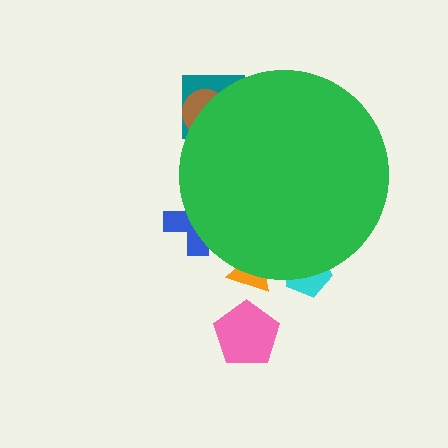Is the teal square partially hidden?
Yes, the teal square is partially hidden behind the green circle.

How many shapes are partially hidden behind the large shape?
5 shapes are partially hidden.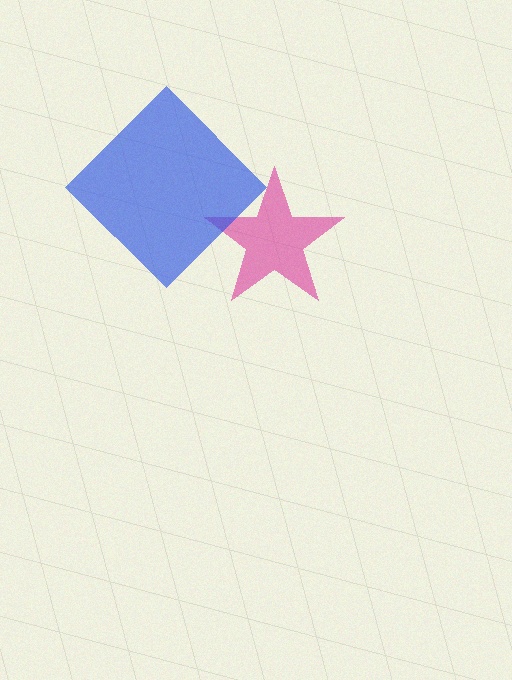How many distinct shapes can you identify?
There are 2 distinct shapes: a magenta star, a blue diamond.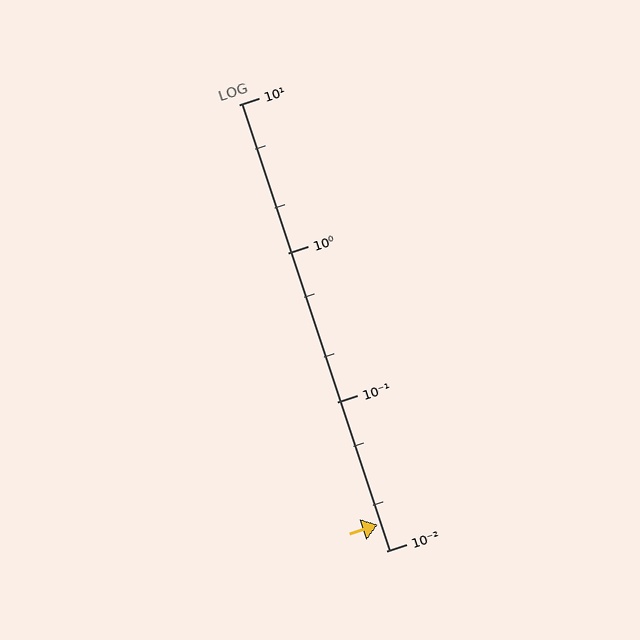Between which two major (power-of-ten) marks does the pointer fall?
The pointer is between 0.01 and 0.1.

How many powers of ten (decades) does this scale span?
The scale spans 3 decades, from 0.01 to 10.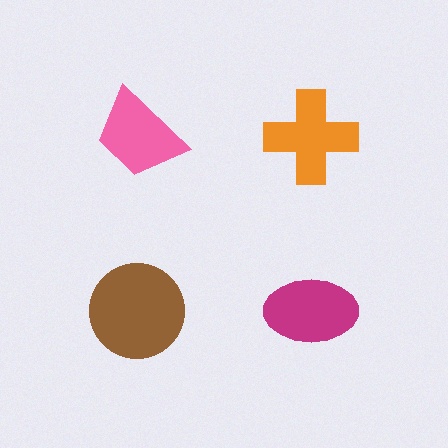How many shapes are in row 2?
2 shapes.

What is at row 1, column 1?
A pink trapezoid.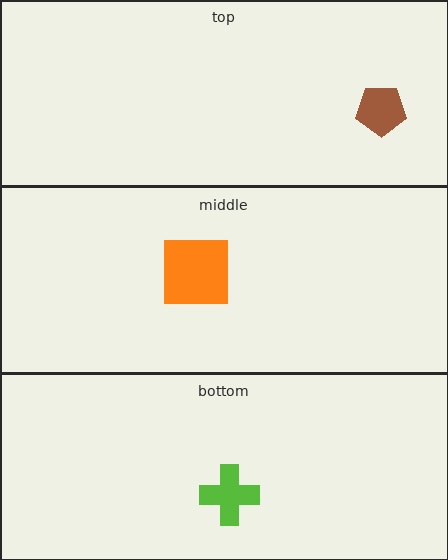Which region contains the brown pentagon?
The top region.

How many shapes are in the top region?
1.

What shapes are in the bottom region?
The lime cross.